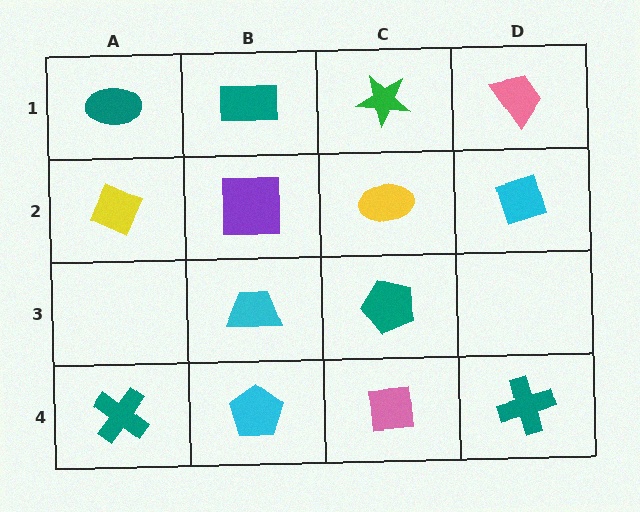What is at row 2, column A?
A yellow diamond.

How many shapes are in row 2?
4 shapes.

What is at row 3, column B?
A cyan trapezoid.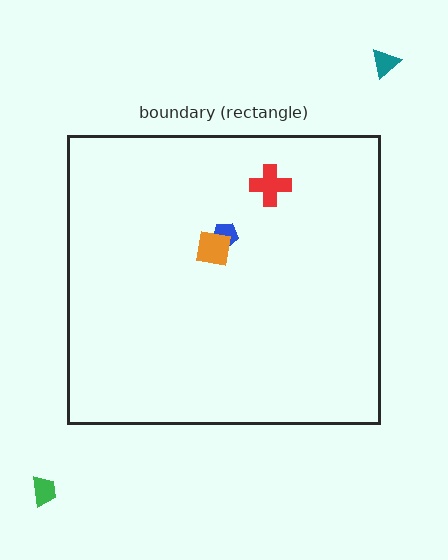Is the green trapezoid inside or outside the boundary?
Outside.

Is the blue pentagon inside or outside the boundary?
Inside.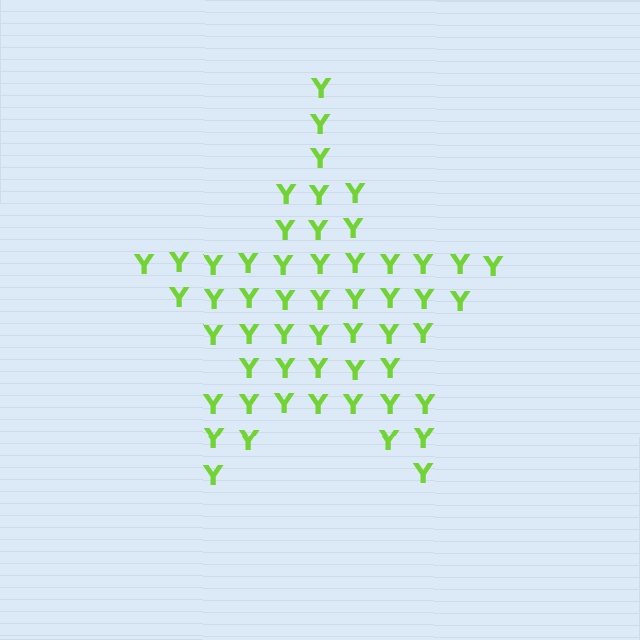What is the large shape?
The large shape is a star.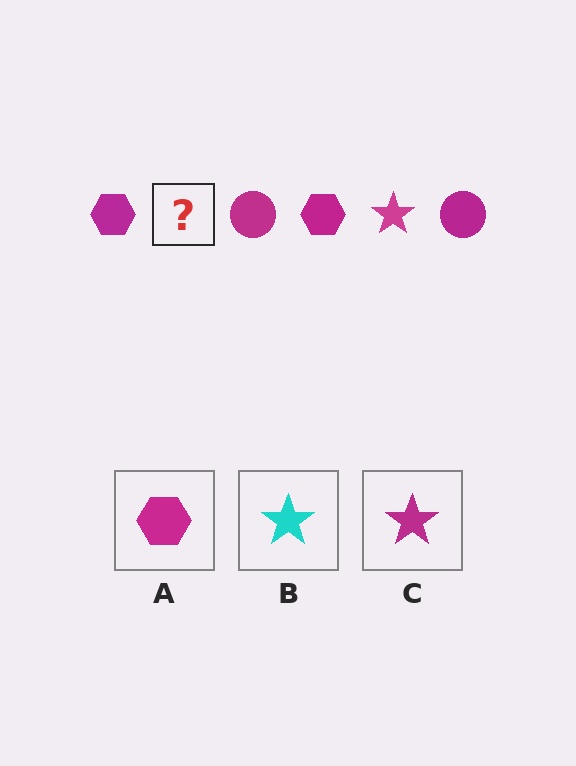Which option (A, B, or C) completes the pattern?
C.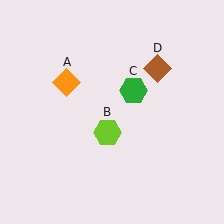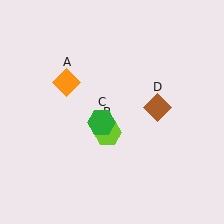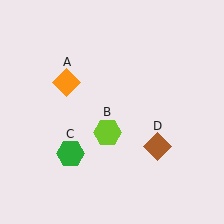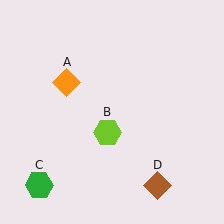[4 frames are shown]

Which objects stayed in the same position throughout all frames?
Orange diamond (object A) and lime hexagon (object B) remained stationary.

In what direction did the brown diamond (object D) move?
The brown diamond (object D) moved down.